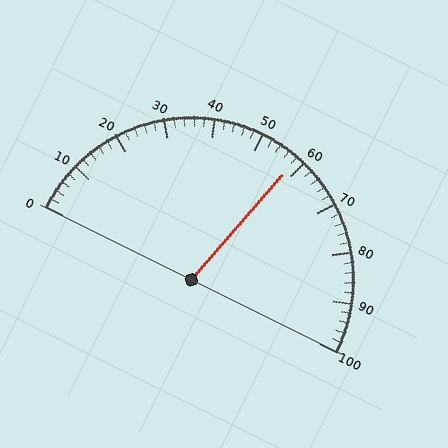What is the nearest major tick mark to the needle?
The nearest major tick mark is 60.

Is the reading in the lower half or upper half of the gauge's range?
The reading is in the upper half of the range (0 to 100).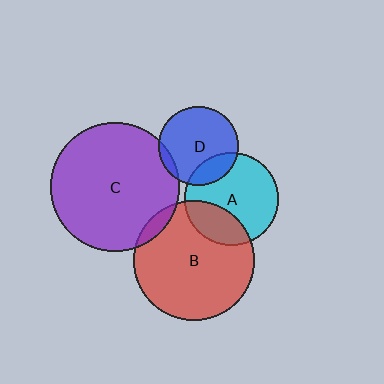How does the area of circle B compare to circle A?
Approximately 1.6 times.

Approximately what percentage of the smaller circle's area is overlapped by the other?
Approximately 25%.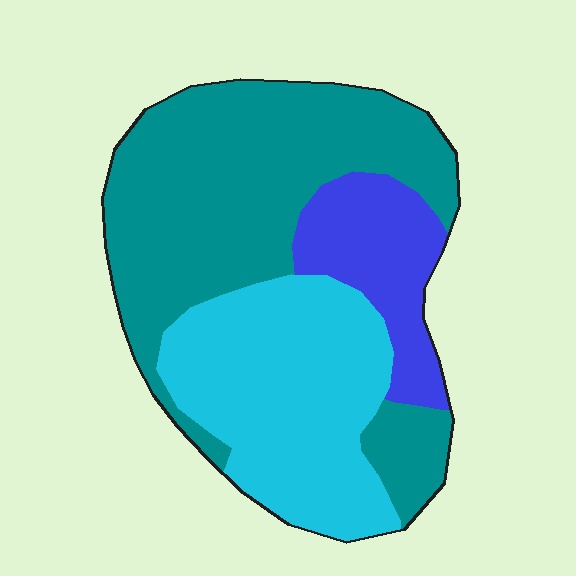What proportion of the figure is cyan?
Cyan covers around 35% of the figure.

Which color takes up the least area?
Blue, at roughly 15%.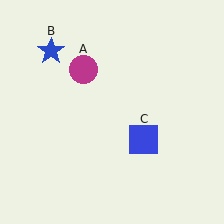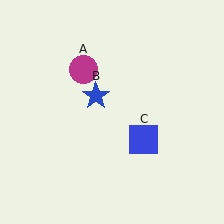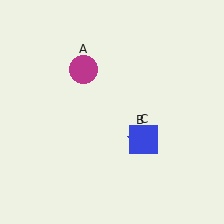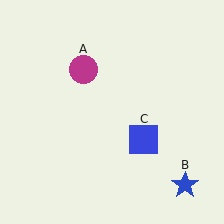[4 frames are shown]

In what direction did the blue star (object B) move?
The blue star (object B) moved down and to the right.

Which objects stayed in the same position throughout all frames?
Magenta circle (object A) and blue square (object C) remained stationary.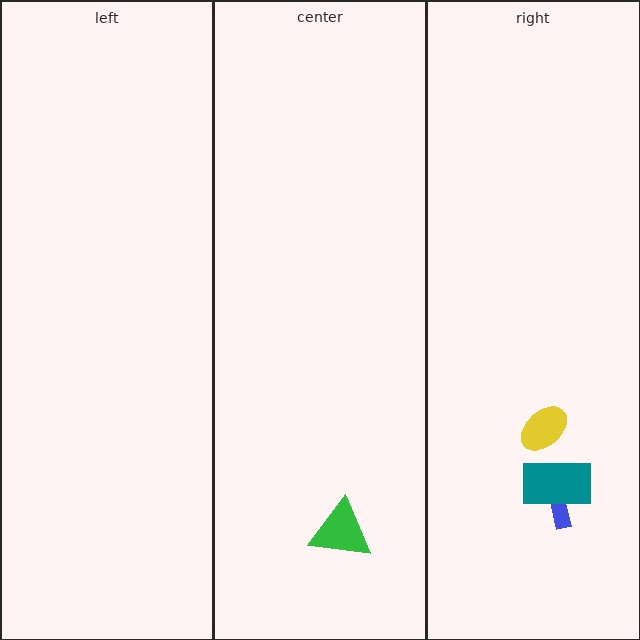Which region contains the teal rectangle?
The right region.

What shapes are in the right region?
The blue arrow, the yellow ellipse, the teal rectangle.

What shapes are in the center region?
The green triangle.